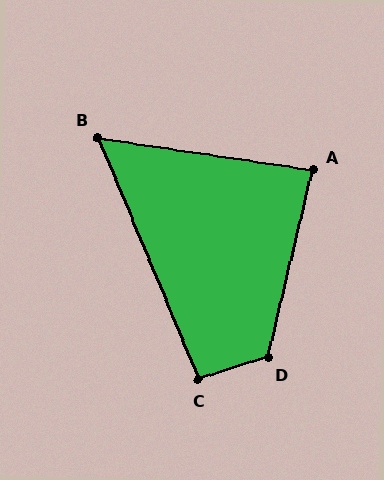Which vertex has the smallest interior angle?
B, at approximately 59 degrees.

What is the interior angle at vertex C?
Approximately 95 degrees (approximately right).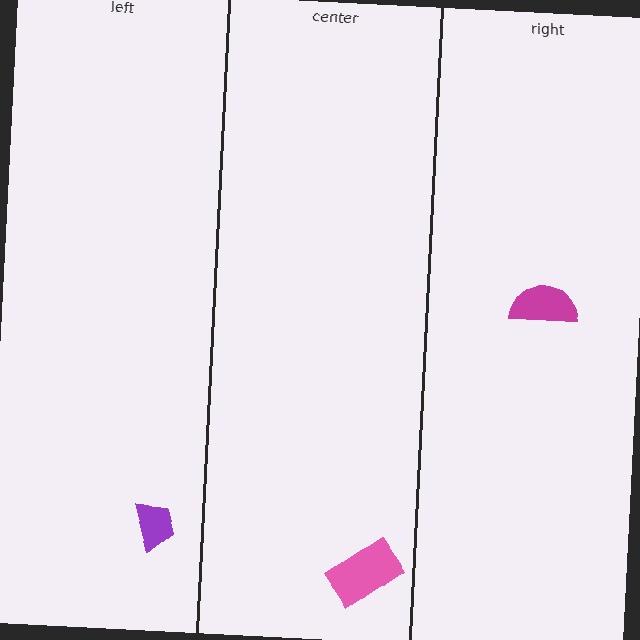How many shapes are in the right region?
1.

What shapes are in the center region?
The pink rectangle.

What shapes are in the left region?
The purple trapezoid.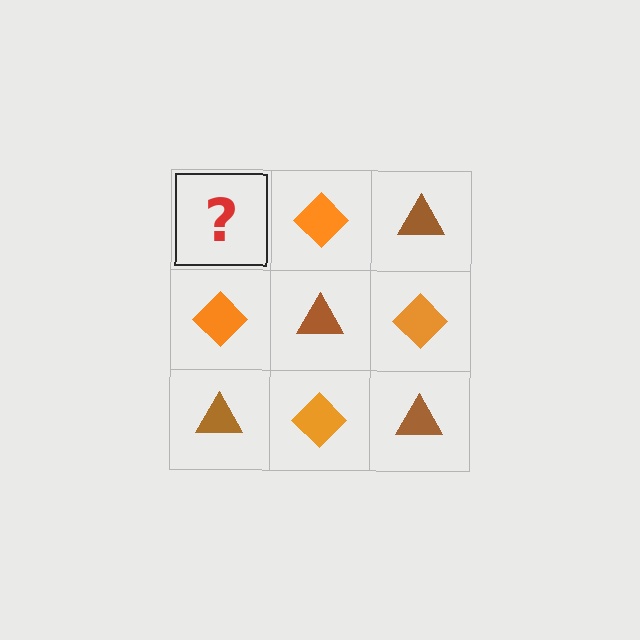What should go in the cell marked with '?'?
The missing cell should contain a brown triangle.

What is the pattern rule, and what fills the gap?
The rule is that it alternates brown triangle and orange diamond in a checkerboard pattern. The gap should be filled with a brown triangle.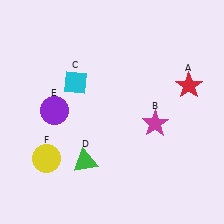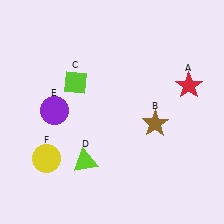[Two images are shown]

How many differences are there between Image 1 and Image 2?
There are 3 differences between the two images.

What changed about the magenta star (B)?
In Image 1, B is magenta. In Image 2, it changed to brown.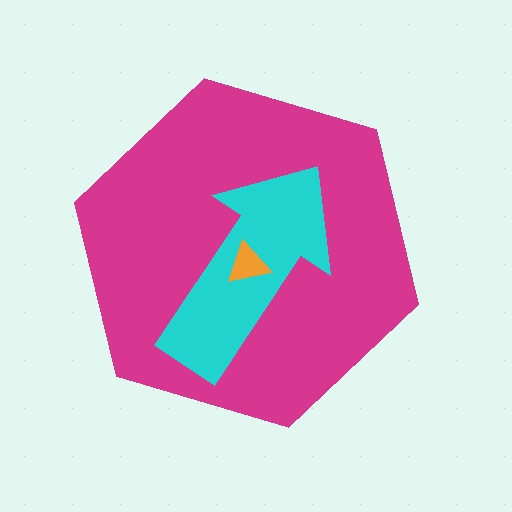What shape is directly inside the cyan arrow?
The orange triangle.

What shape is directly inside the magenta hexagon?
The cyan arrow.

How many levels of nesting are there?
3.